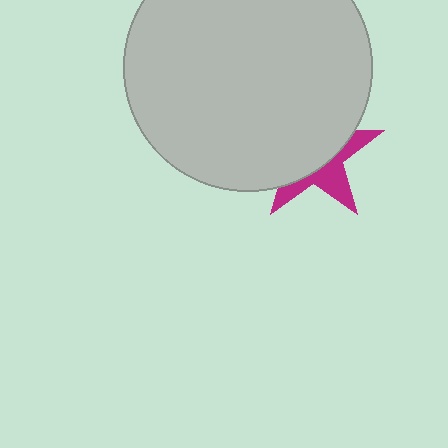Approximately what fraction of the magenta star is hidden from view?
Roughly 64% of the magenta star is hidden behind the light gray circle.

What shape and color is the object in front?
The object in front is a light gray circle.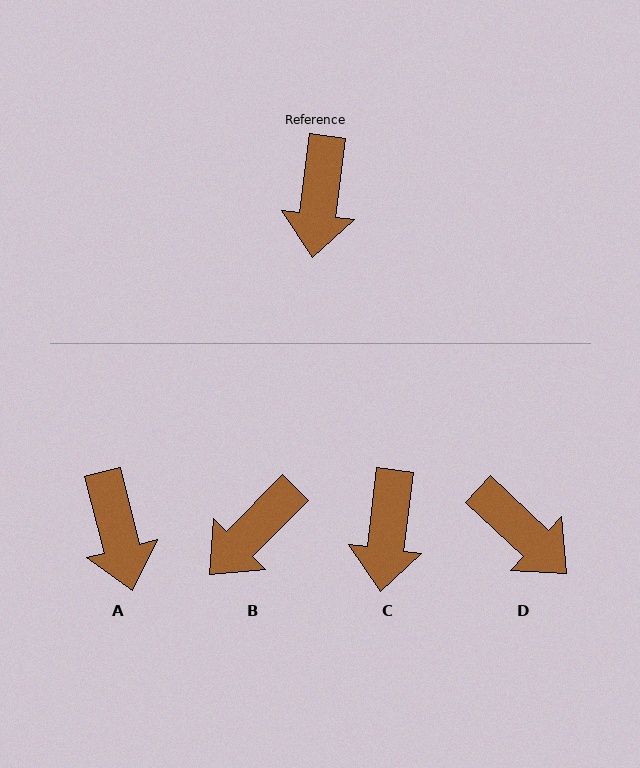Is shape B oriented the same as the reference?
No, it is off by about 37 degrees.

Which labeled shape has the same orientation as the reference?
C.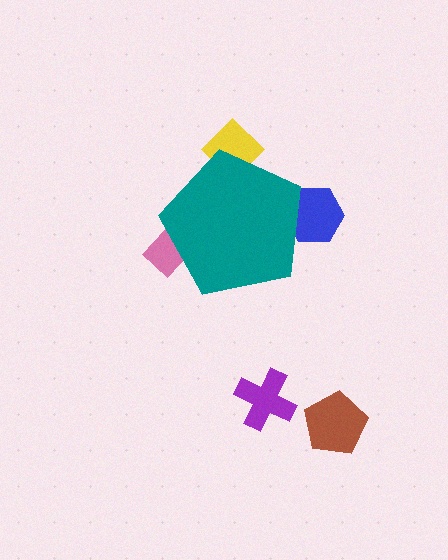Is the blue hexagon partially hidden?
Yes, the blue hexagon is partially hidden behind the teal pentagon.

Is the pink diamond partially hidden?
Yes, the pink diamond is partially hidden behind the teal pentagon.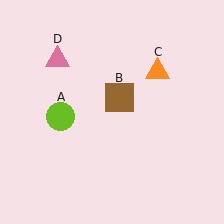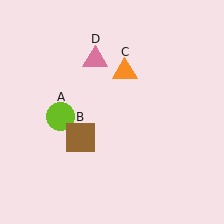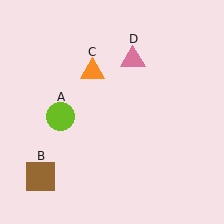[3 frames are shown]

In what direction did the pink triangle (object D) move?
The pink triangle (object D) moved right.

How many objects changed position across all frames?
3 objects changed position: brown square (object B), orange triangle (object C), pink triangle (object D).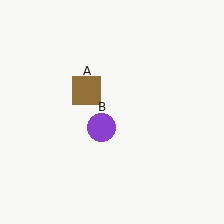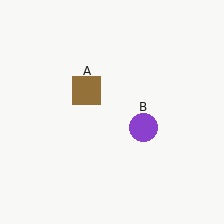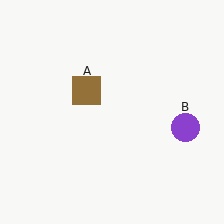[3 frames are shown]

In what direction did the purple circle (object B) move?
The purple circle (object B) moved right.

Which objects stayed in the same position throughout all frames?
Brown square (object A) remained stationary.